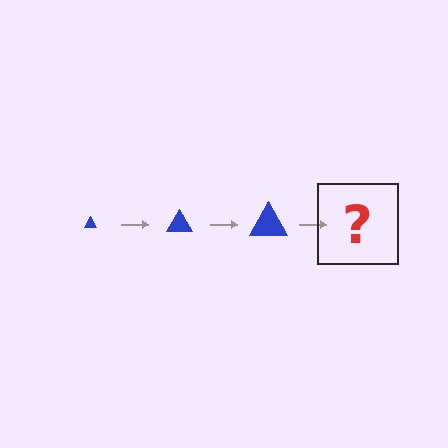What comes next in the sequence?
The next element should be a blue triangle, larger than the previous one.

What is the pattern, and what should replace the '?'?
The pattern is that the triangle gets progressively larger each step. The '?' should be a blue triangle, larger than the previous one.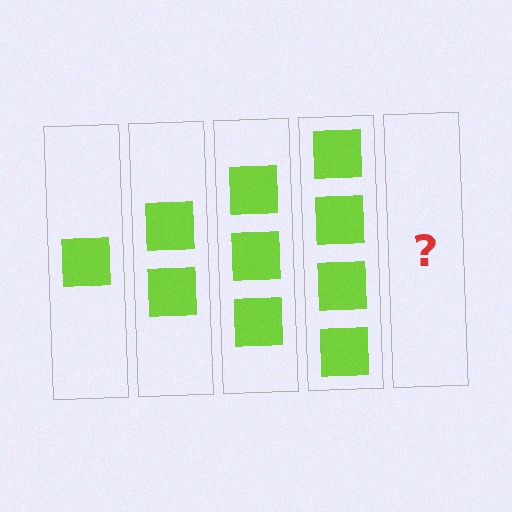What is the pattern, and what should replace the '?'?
The pattern is that each step adds one more square. The '?' should be 5 squares.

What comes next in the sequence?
The next element should be 5 squares.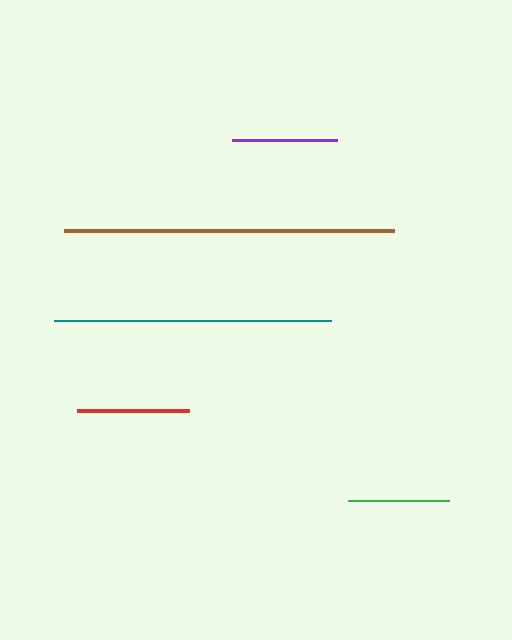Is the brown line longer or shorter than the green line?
The brown line is longer than the green line.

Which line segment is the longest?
The brown line is the longest at approximately 330 pixels.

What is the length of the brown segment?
The brown segment is approximately 330 pixels long.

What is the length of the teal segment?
The teal segment is approximately 277 pixels long.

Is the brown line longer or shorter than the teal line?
The brown line is longer than the teal line.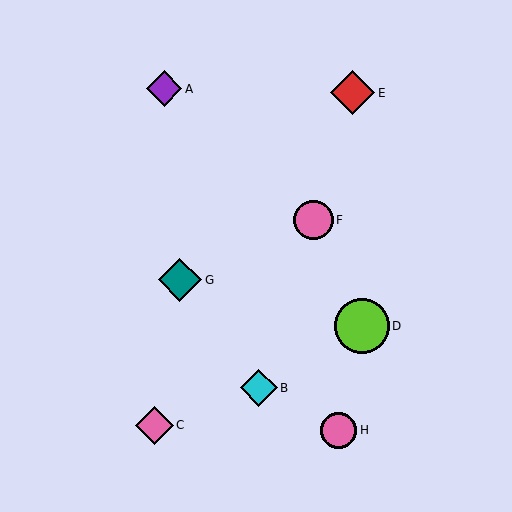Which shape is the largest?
The lime circle (labeled D) is the largest.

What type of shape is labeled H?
Shape H is a pink circle.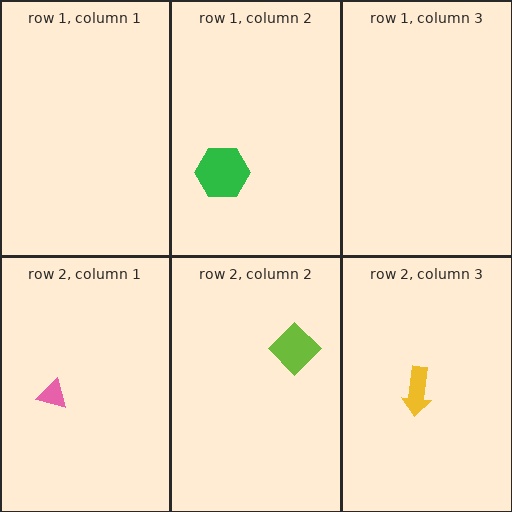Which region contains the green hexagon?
The row 1, column 2 region.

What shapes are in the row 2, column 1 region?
The pink triangle.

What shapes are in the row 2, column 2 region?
The lime diamond.